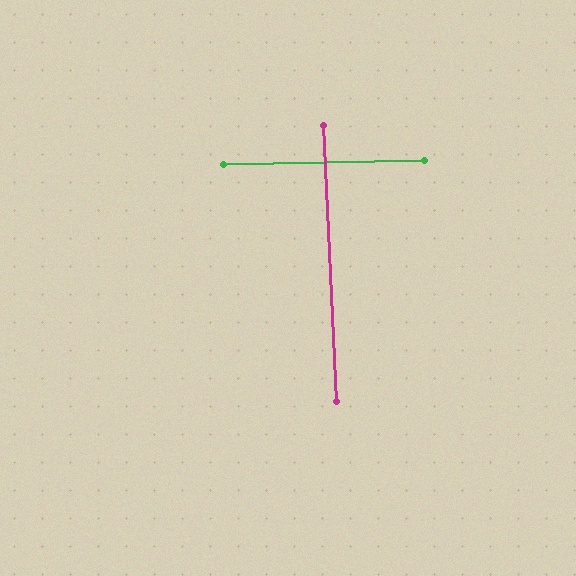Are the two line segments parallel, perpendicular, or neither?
Perpendicular — they meet at approximately 88°.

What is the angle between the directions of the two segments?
Approximately 88 degrees.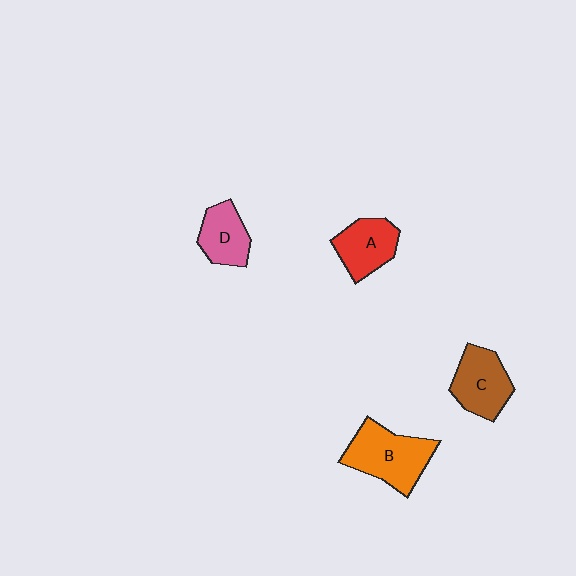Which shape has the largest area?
Shape B (orange).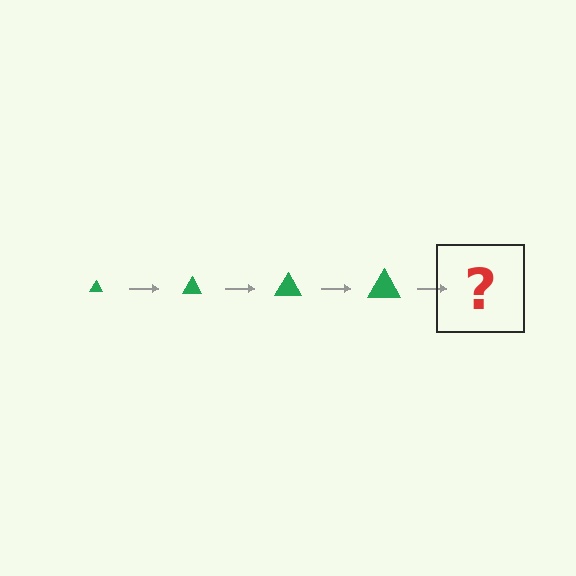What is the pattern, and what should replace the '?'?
The pattern is that the triangle gets progressively larger each step. The '?' should be a green triangle, larger than the previous one.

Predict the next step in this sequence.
The next step is a green triangle, larger than the previous one.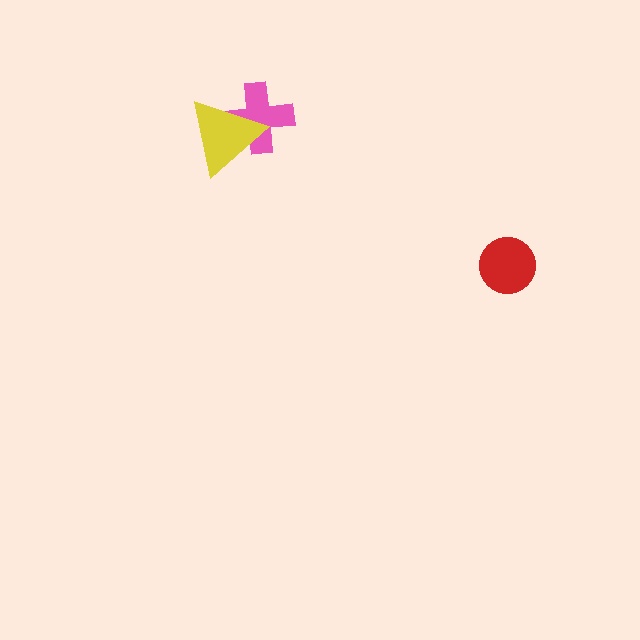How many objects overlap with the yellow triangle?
1 object overlaps with the yellow triangle.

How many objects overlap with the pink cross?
1 object overlaps with the pink cross.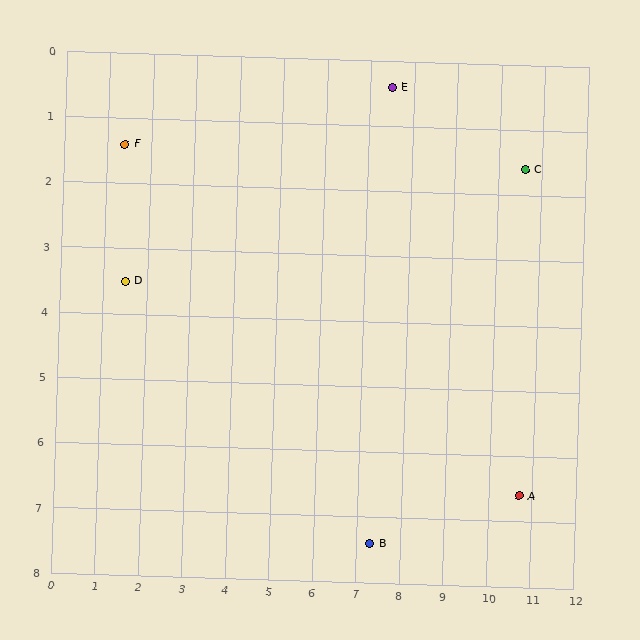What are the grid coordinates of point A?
Point A is at approximately (10.7, 6.6).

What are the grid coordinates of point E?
Point E is at approximately (7.5, 0.4).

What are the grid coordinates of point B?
Point B is at approximately (7.3, 7.4).